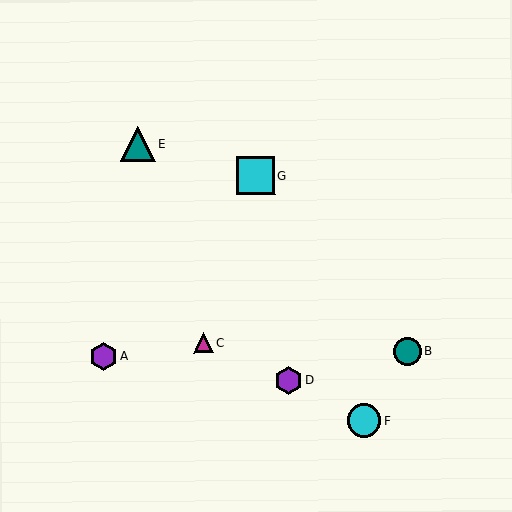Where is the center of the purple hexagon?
The center of the purple hexagon is at (288, 380).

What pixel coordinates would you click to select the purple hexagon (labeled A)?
Click at (103, 356) to select the purple hexagon A.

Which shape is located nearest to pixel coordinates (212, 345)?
The magenta triangle (labeled C) at (203, 343) is nearest to that location.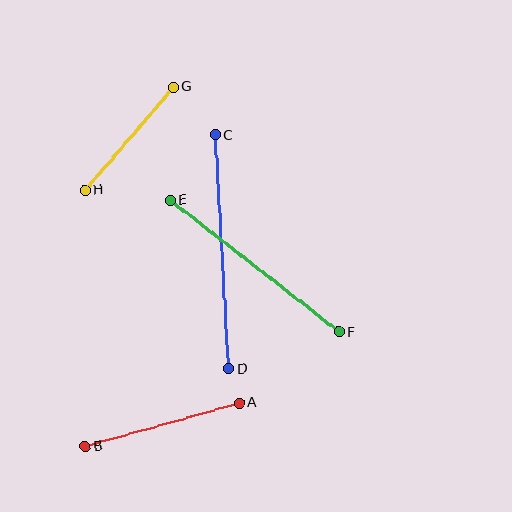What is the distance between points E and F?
The distance is approximately 214 pixels.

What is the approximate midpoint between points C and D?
The midpoint is at approximately (222, 252) pixels.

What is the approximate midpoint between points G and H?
The midpoint is at approximately (129, 138) pixels.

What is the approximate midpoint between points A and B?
The midpoint is at approximately (162, 424) pixels.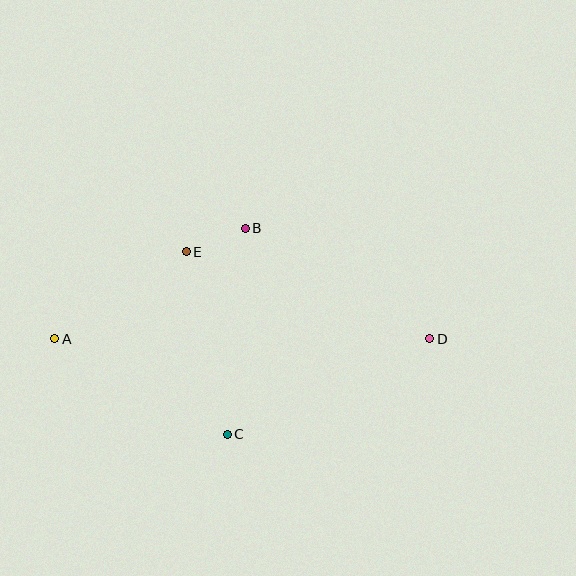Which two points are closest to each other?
Points B and E are closest to each other.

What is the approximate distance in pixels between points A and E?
The distance between A and E is approximately 158 pixels.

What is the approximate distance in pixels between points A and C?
The distance between A and C is approximately 197 pixels.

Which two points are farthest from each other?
Points A and D are farthest from each other.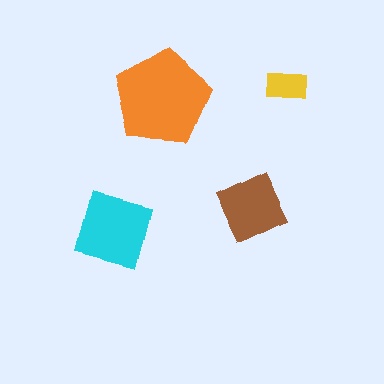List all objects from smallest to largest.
The yellow rectangle, the brown diamond, the cyan square, the orange pentagon.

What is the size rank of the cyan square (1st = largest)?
2nd.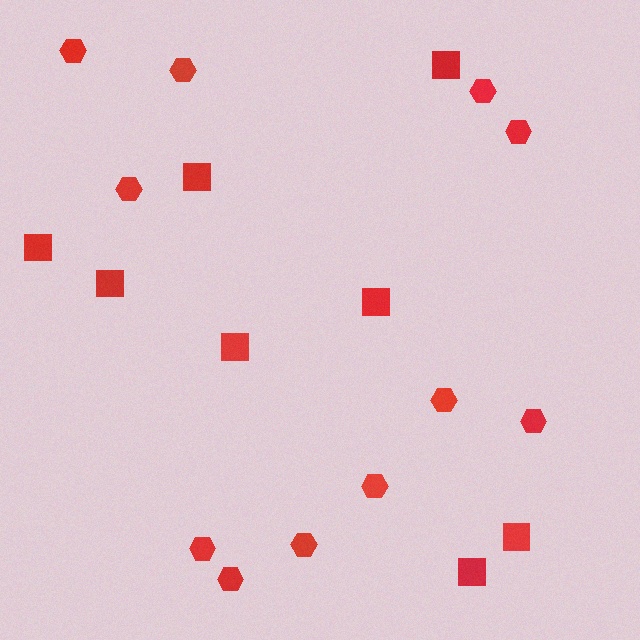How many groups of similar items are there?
There are 2 groups: one group of hexagons (11) and one group of squares (8).